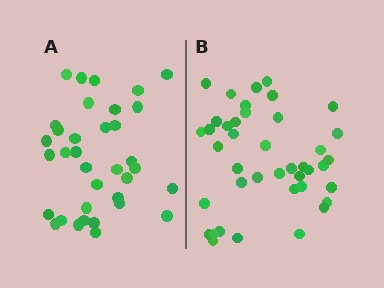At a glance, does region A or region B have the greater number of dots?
Region B (the right region) has more dots.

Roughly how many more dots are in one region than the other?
Region B has about 6 more dots than region A.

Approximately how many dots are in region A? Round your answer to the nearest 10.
About 40 dots. (The exact count is 35, which rounds to 40.)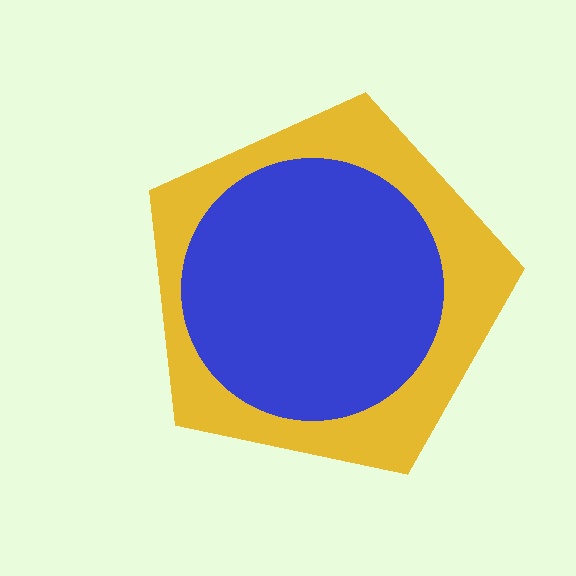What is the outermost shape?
The yellow pentagon.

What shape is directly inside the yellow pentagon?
The blue circle.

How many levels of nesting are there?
2.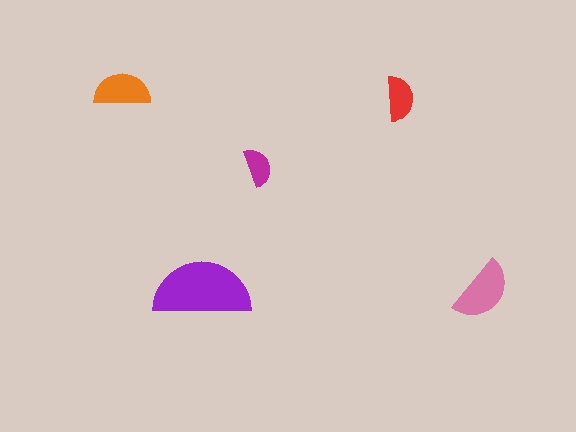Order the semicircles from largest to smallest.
the purple one, the pink one, the orange one, the red one, the magenta one.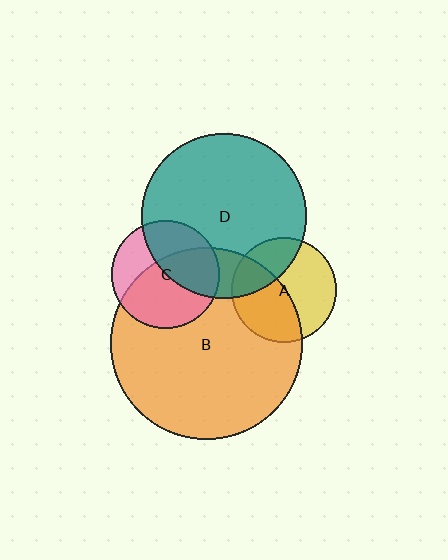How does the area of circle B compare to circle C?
Approximately 3.2 times.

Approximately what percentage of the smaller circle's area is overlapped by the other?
Approximately 30%.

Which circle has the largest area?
Circle B (orange).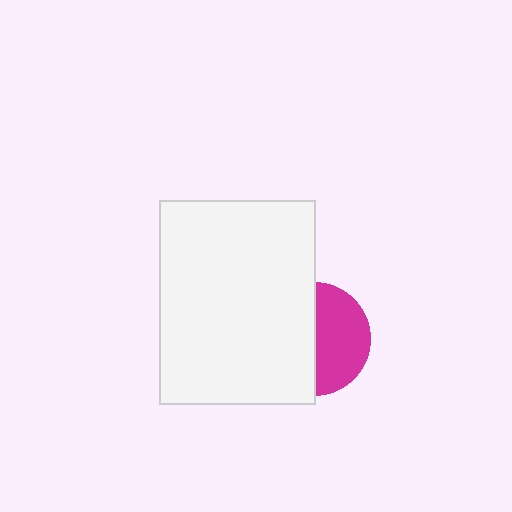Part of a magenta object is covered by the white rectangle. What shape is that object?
It is a circle.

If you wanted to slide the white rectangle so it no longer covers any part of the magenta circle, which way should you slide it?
Slide it left — that is the most direct way to separate the two shapes.